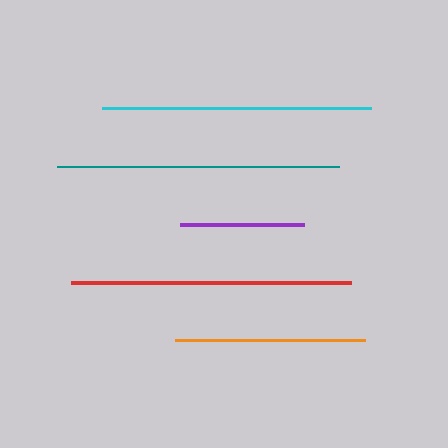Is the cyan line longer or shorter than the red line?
The red line is longer than the cyan line.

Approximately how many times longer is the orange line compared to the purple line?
The orange line is approximately 1.5 times the length of the purple line.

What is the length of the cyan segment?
The cyan segment is approximately 269 pixels long.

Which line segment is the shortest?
The purple line is the shortest at approximately 124 pixels.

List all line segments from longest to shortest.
From longest to shortest: teal, red, cyan, orange, purple.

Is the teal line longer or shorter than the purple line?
The teal line is longer than the purple line.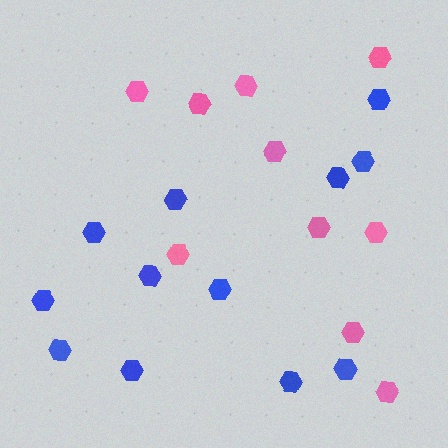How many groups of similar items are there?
There are 2 groups: one group of pink hexagons (10) and one group of blue hexagons (12).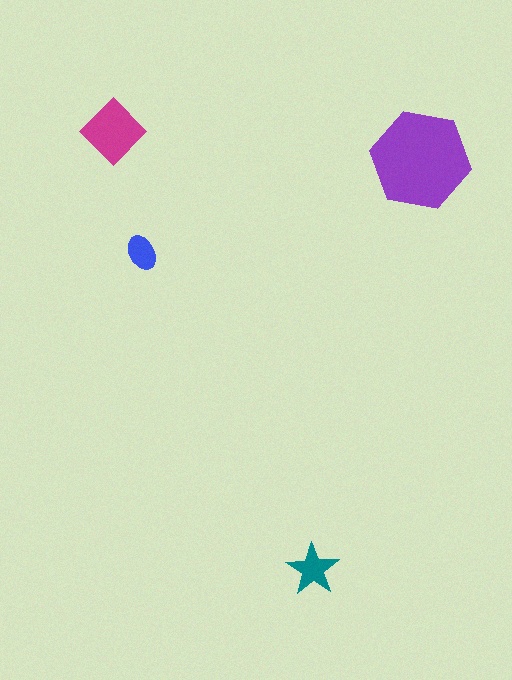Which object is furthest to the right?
The purple hexagon is rightmost.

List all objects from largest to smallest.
The purple hexagon, the magenta diamond, the teal star, the blue ellipse.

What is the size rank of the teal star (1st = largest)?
3rd.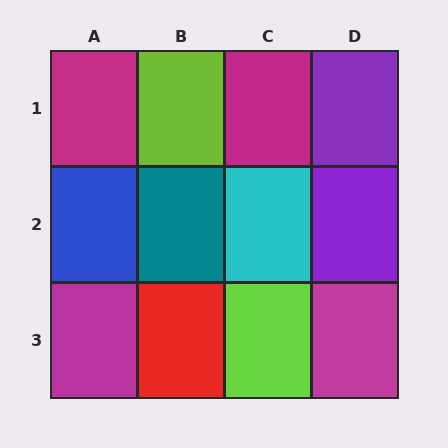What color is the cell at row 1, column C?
Magenta.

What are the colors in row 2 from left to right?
Blue, teal, cyan, purple.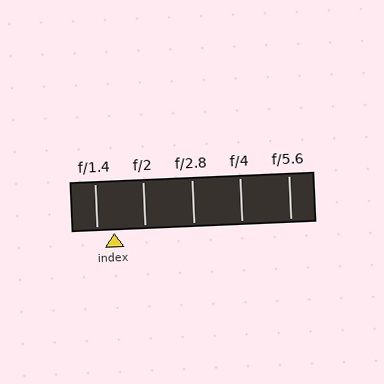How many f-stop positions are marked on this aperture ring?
There are 5 f-stop positions marked.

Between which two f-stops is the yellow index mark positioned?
The index mark is between f/1.4 and f/2.